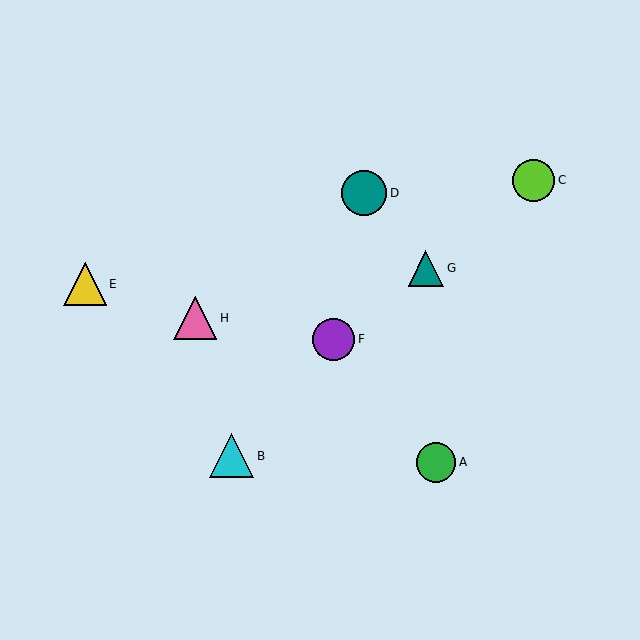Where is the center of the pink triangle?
The center of the pink triangle is at (195, 318).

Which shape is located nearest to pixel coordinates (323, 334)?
The purple circle (labeled F) at (333, 339) is nearest to that location.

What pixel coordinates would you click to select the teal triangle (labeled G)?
Click at (426, 268) to select the teal triangle G.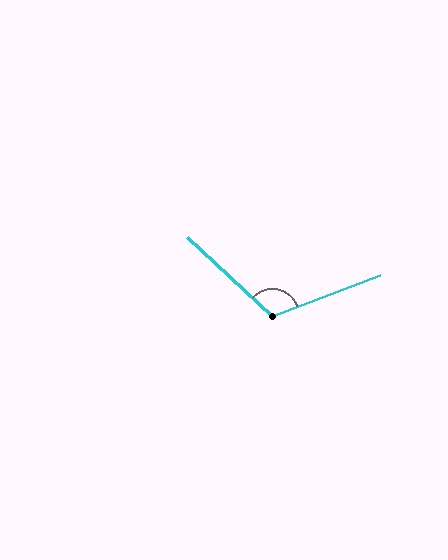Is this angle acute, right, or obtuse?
It is obtuse.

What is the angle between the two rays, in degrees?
Approximately 117 degrees.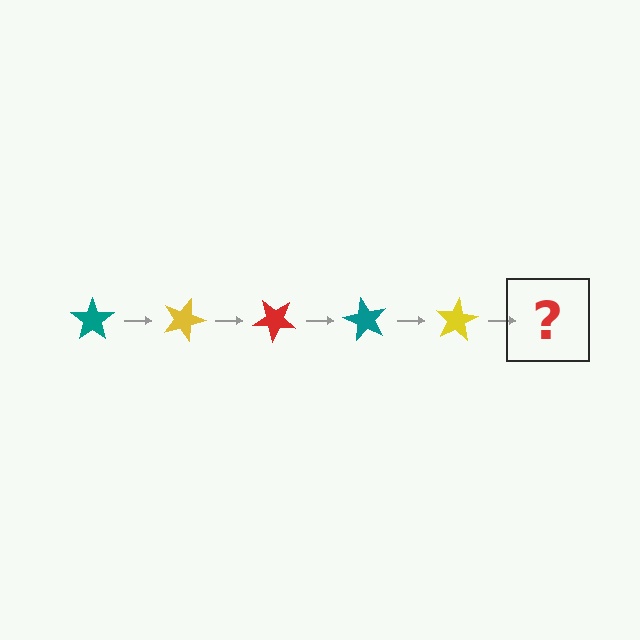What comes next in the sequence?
The next element should be a red star, rotated 100 degrees from the start.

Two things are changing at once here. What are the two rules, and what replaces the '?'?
The two rules are that it rotates 20 degrees each step and the color cycles through teal, yellow, and red. The '?' should be a red star, rotated 100 degrees from the start.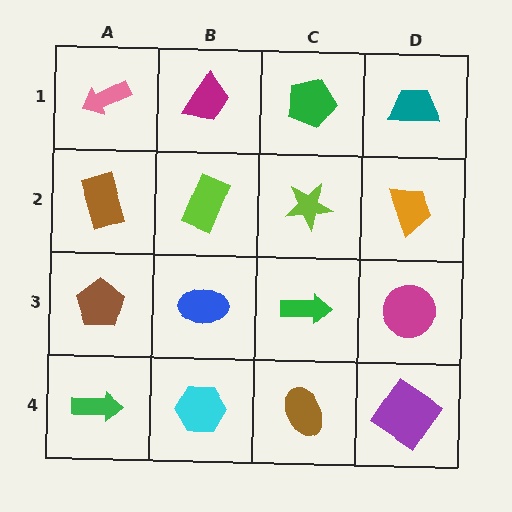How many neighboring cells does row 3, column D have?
3.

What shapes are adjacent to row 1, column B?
A lime rectangle (row 2, column B), a pink arrow (row 1, column A), a green pentagon (row 1, column C).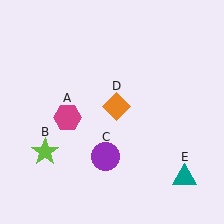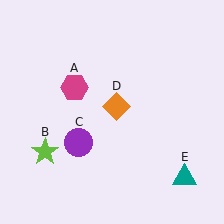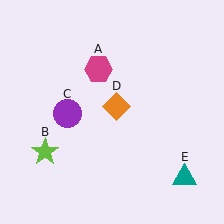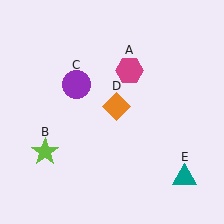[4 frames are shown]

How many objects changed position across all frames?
2 objects changed position: magenta hexagon (object A), purple circle (object C).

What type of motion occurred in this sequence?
The magenta hexagon (object A), purple circle (object C) rotated clockwise around the center of the scene.